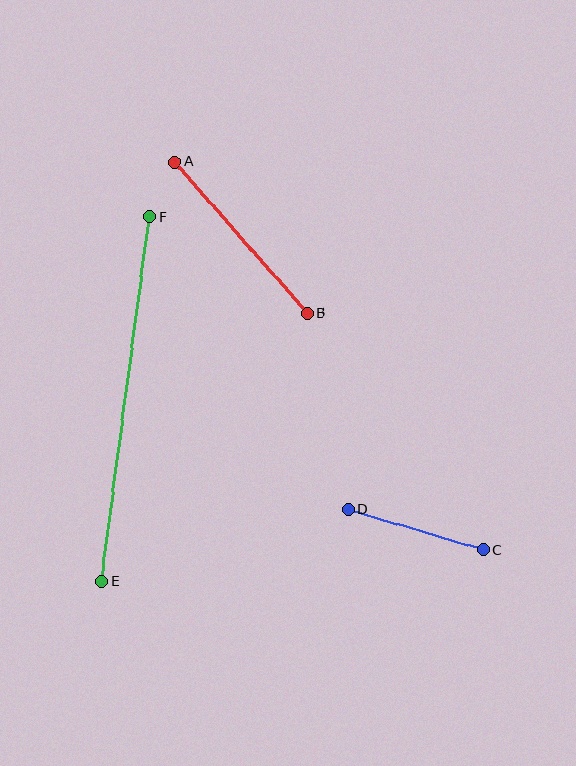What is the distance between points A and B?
The distance is approximately 201 pixels.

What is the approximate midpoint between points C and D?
The midpoint is at approximately (416, 530) pixels.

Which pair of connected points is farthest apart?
Points E and F are farthest apart.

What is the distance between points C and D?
The distance is approximately 142 pixels.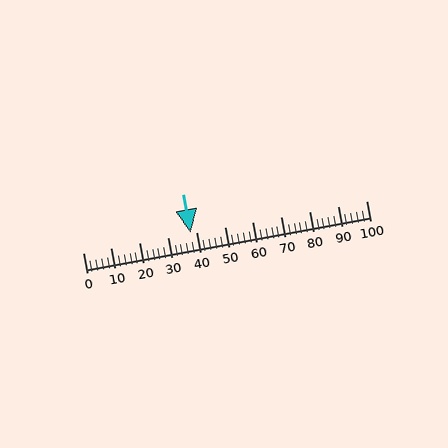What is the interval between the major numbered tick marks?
The major tick marks are spaced 10 units apart.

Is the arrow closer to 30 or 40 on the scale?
The arrow is closer to 40.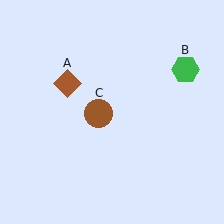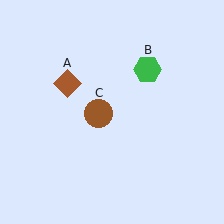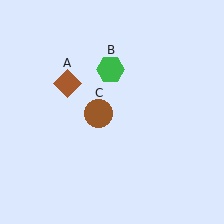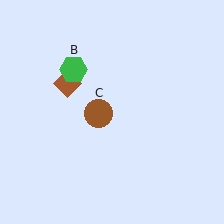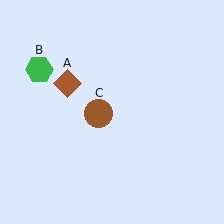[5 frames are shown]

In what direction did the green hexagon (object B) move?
The green hexagon (object B) moved left.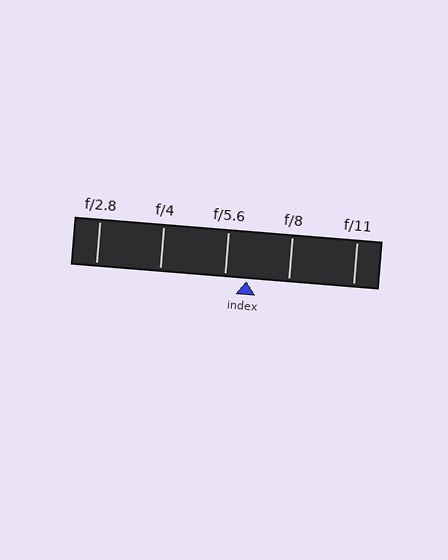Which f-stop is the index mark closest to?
The index mark is closest to f/5.6.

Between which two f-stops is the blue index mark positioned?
The index mark is between f/5.6 and f/8.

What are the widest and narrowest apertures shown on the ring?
The widest aperture shown is f/2.8 and the narrowest is f/11.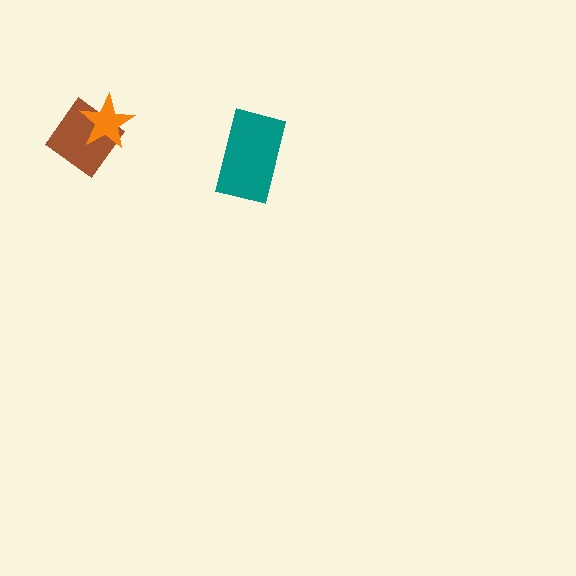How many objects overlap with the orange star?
1 object overlaps with the orange star.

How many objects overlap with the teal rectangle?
0 objects overlap with the teal rectangle.